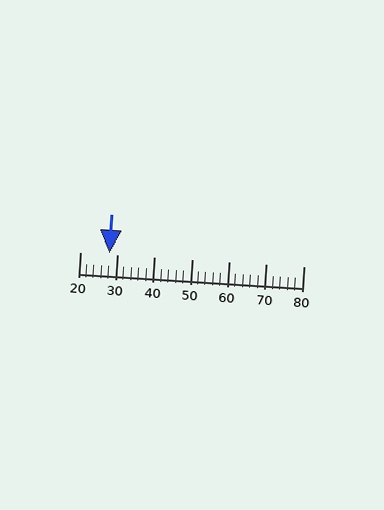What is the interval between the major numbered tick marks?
The major tick marks are spaced 10 units apart.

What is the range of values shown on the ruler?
The ruler shows values from 20 to 80.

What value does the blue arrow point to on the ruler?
The blue arrow points to approximately 28.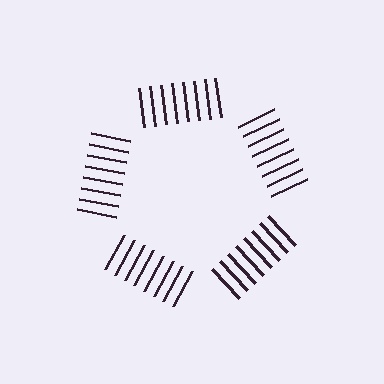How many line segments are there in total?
40 — 8 along each of the 5 edges.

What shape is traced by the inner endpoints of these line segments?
An illusory pentagon — the line segments terminate on its edges but no continuous stroke is drawn.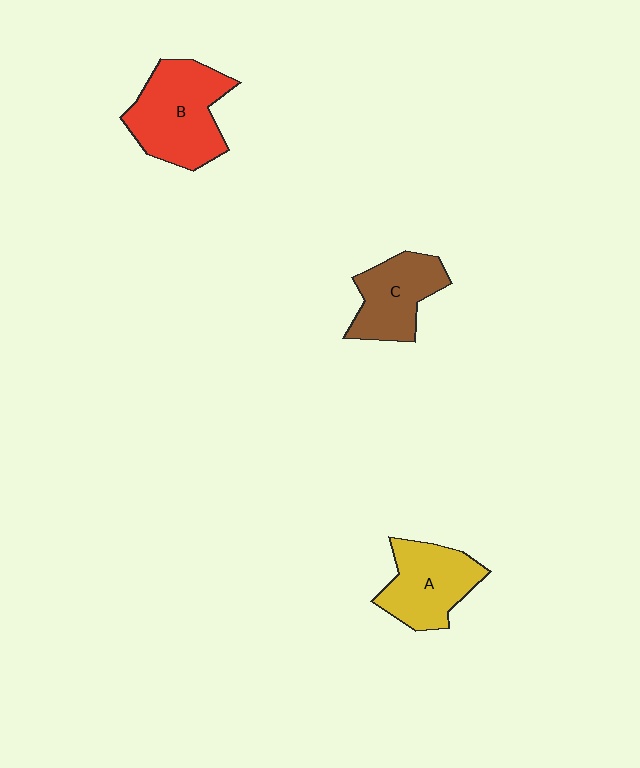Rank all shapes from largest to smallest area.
From largest to smallest: B (red), A (yellow), C (brown).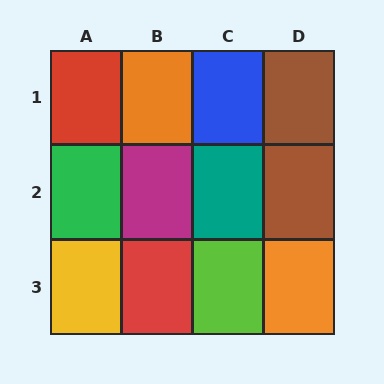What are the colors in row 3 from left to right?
Yellow, red, lime, orange.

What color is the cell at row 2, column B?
Magenta.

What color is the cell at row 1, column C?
Blue.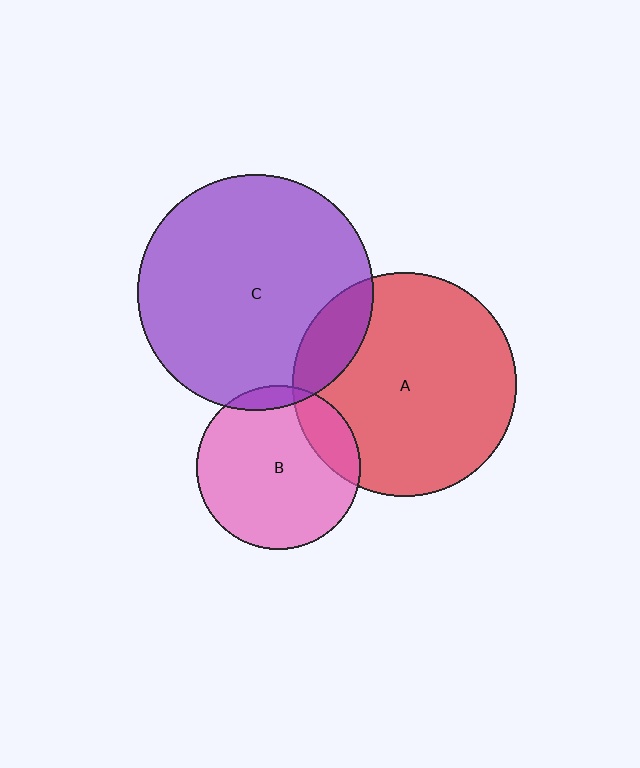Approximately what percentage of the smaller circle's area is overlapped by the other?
Approximately 15%.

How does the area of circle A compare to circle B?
Approximately 1.9 times.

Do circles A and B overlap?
Yes.